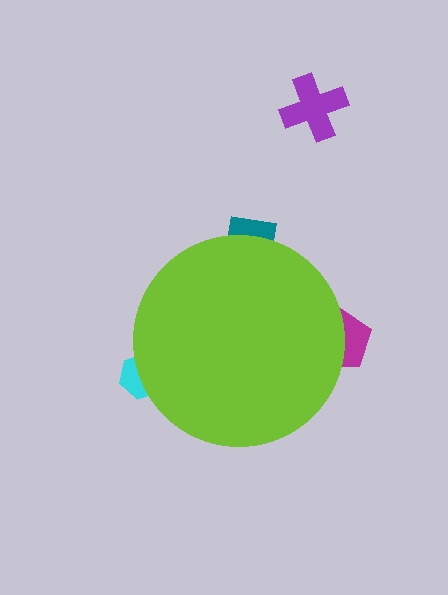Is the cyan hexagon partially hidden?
Yes, the cyan hexagon is partially hidden behind the lime circle.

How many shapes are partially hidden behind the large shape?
3 shapes are partially hidden.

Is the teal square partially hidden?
Yes, the teal square is partially hidden behind the lime circle.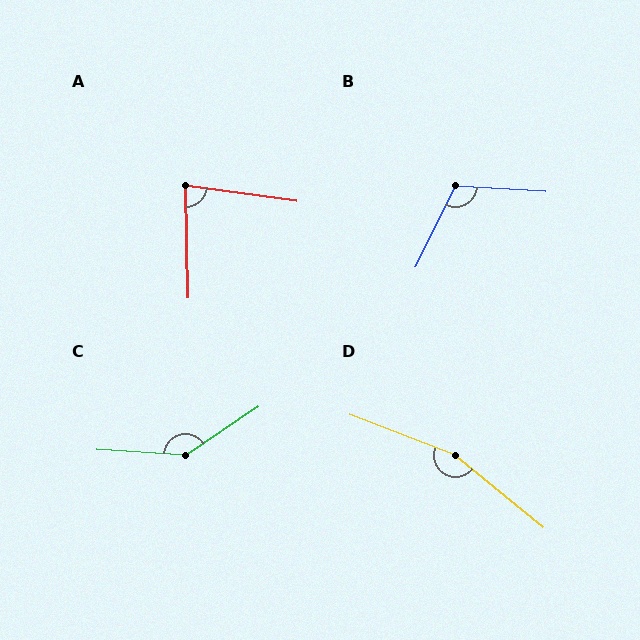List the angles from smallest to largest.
A (81°), B (113°), C (143°), D (162°).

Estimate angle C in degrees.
Approximately 143 degrees.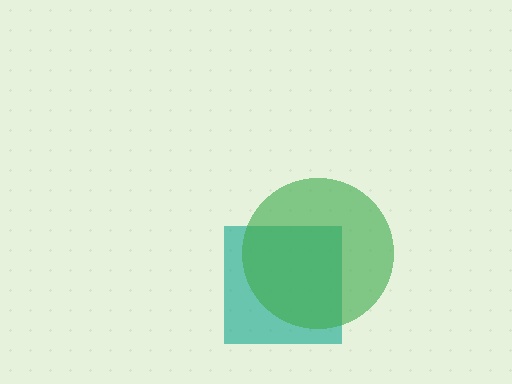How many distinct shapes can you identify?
There are 2 distinct shapes: a teal square, a green circle.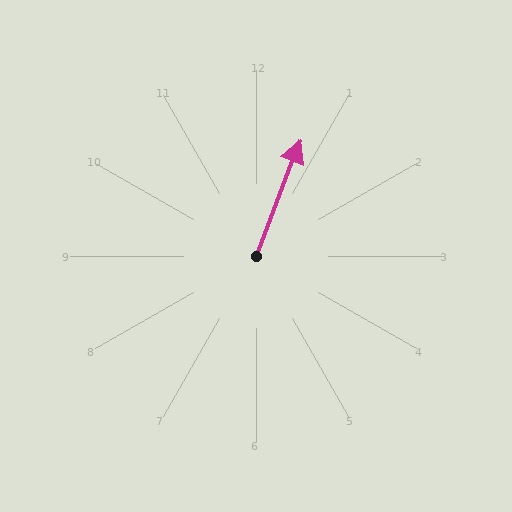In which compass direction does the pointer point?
North.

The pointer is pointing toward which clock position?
Roughly 1 o'clock.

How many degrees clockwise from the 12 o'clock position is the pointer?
Approximately 21 degrees.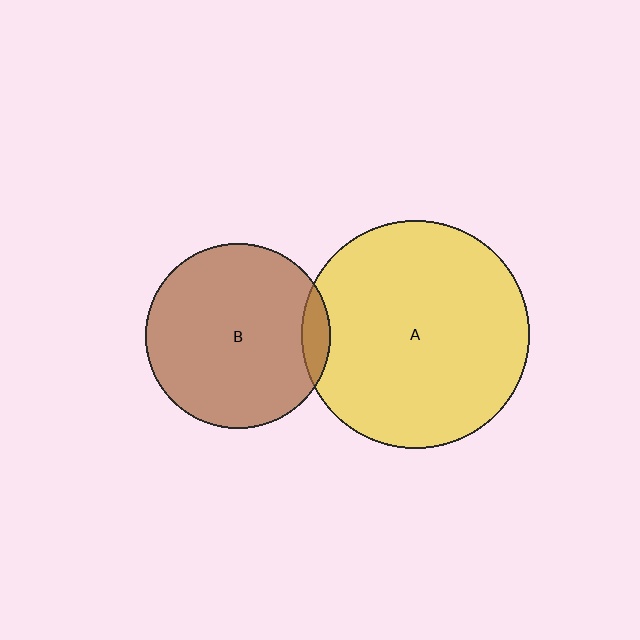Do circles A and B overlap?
Yes.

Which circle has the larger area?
Circle A (yellow).